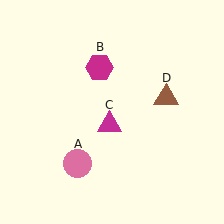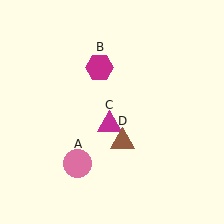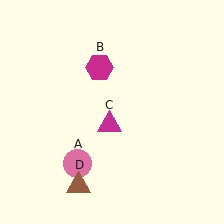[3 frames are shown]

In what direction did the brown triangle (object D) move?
The brown triangle (object D) moved down and to the left.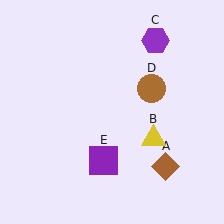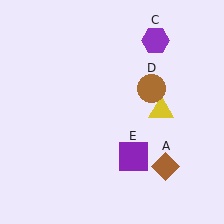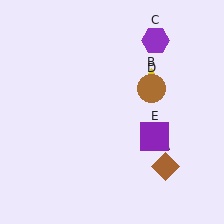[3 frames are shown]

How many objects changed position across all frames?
2 objects changed position: yellow triangle (object B), purple square (object E).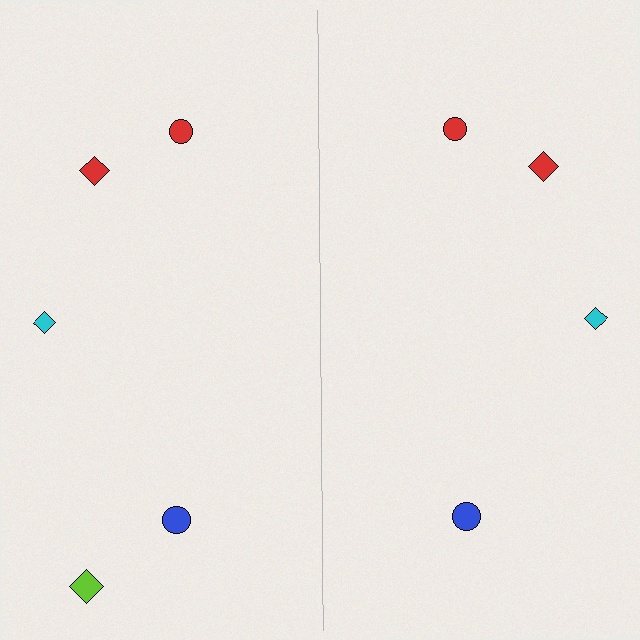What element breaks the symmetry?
A lime diamond is missing from the right side.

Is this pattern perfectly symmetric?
No, the pattern is not perfectly symmetric. A lime diamond is missing from the right side.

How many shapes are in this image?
There are 9 shapes in this image.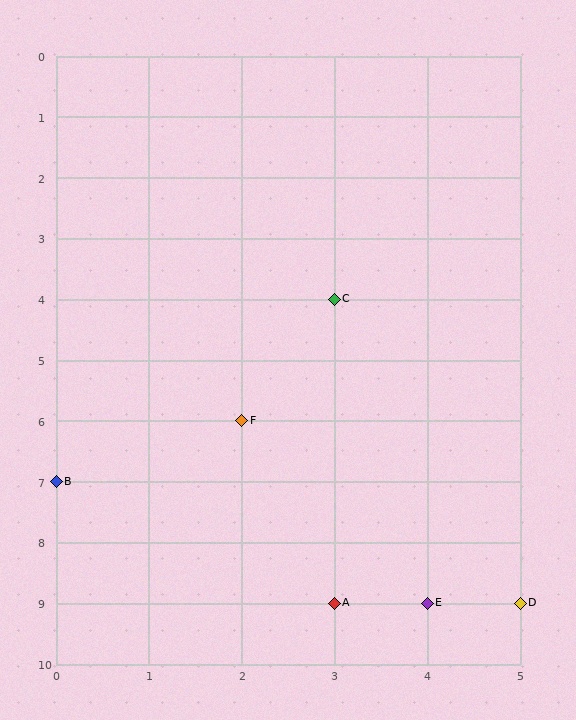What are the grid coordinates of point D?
Point D is at grid coordinates (5, 9).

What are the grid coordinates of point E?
Point E is at grid coordinates (4, 9).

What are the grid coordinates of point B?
Point B is at grid coordinates (0, 7).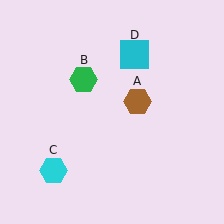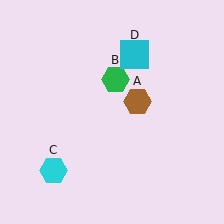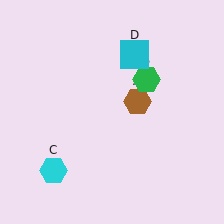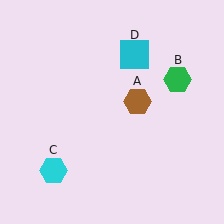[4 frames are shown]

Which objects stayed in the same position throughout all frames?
Brown hexagon (object A) and cyan hexagon (object C) and cyan square (object D) remained stationary.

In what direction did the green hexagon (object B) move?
The green hexagon (object B) moved right.